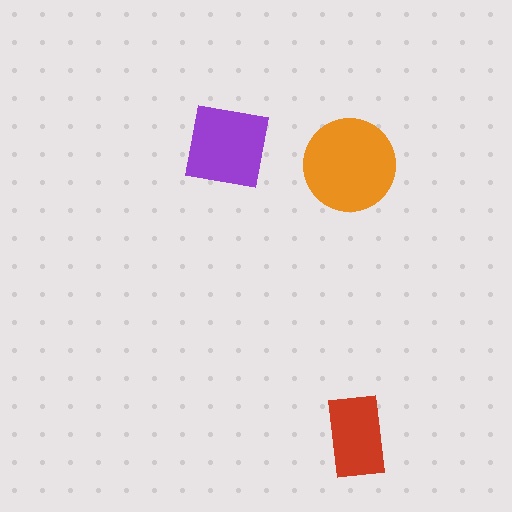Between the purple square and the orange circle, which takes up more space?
The orange circle.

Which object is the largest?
The orange circle.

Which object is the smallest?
The red rectangle.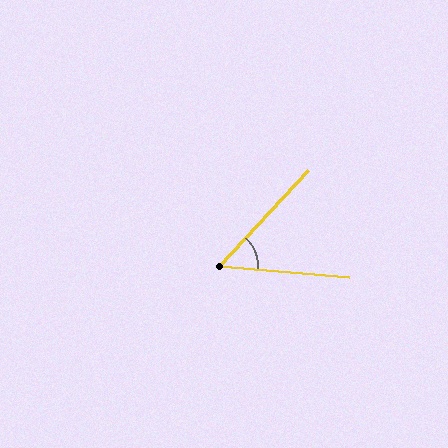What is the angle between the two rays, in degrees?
Approximately 52 degrees.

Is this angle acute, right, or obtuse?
It is acute.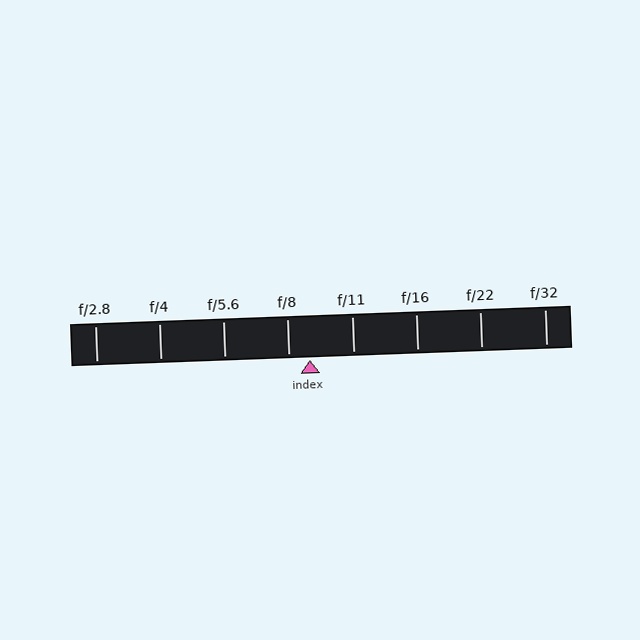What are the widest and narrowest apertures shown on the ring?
The widest aperture shown is f/2.8 and the narrowest is f/32.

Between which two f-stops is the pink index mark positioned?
The index mark is between f/8 and f/11.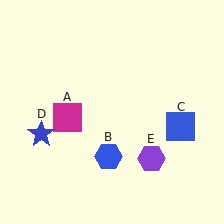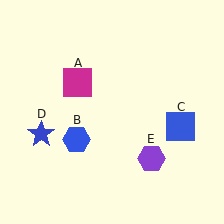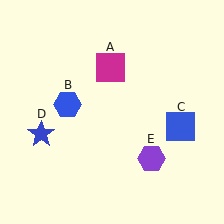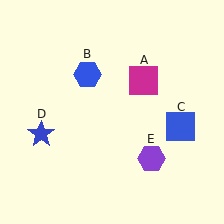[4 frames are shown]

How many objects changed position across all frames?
2 objects changed position: magenta square (object A), blue hexagon (object B).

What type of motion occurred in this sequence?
The magenta square (object A), blue hexagon (object B) rotated clockwise around the center of the scene.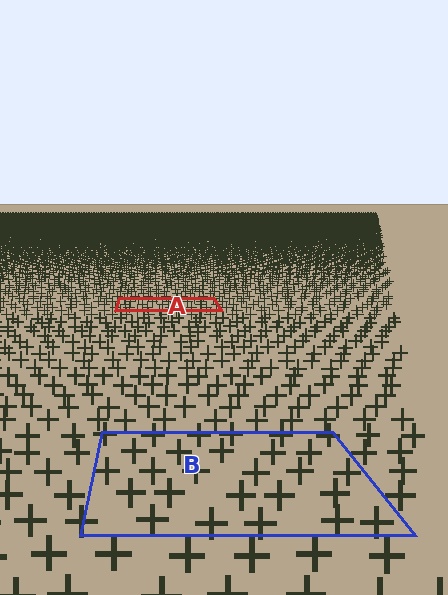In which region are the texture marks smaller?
The texture marks are smaller in region A, because it is farther away.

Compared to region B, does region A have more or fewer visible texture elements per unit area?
Region A has more texture elements per unit area — they are packed more densely because it is farther away.